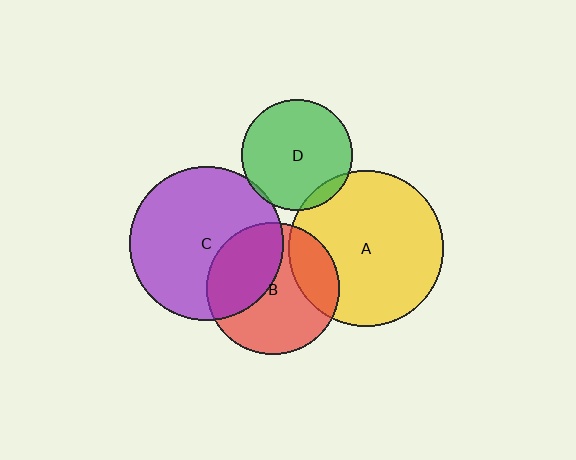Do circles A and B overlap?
Yes.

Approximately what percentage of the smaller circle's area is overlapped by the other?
Approximately 20%.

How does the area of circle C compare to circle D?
Approximately 1.9 times.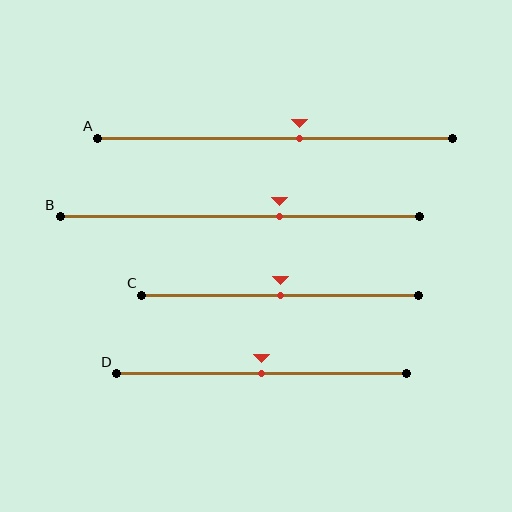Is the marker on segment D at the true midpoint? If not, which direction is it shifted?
Yes, the marker on segment D is at the true midpoint.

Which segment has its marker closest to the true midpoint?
Segment C has its marker closest to the true midpoint.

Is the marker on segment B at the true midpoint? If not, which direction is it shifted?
No, the marker on segment B is shifted to the right by about 11% of the segment length.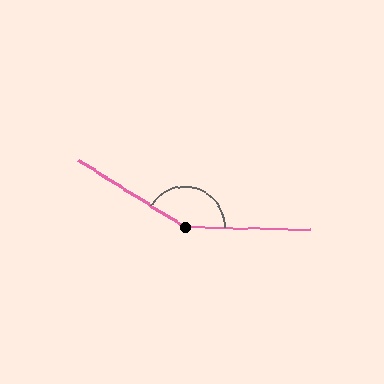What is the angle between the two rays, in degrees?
Approximately 149 degrees.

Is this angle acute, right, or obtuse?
It is obtuse.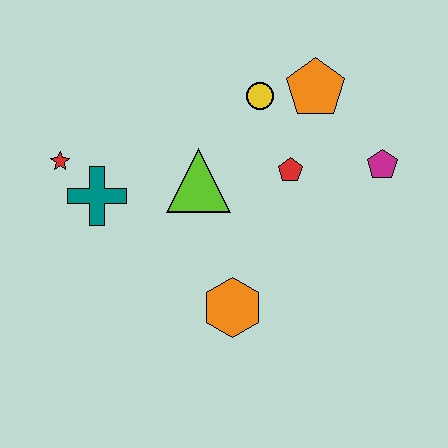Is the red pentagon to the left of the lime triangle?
No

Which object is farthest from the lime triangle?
The magenta pentagon is farthest from the lime triangle.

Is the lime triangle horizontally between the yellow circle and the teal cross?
Yes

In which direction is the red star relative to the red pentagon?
The red star is to the left of the red pentagon.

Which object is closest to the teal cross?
The red star is closest to the teal cross.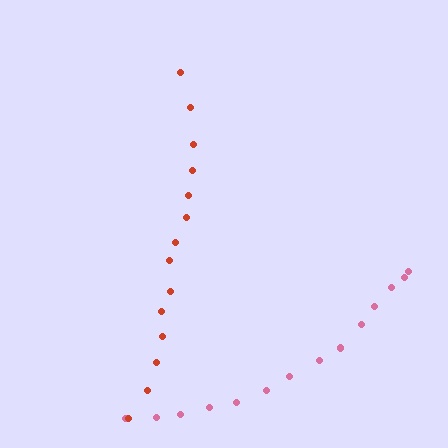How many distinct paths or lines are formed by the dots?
There are 2 distinct paths.